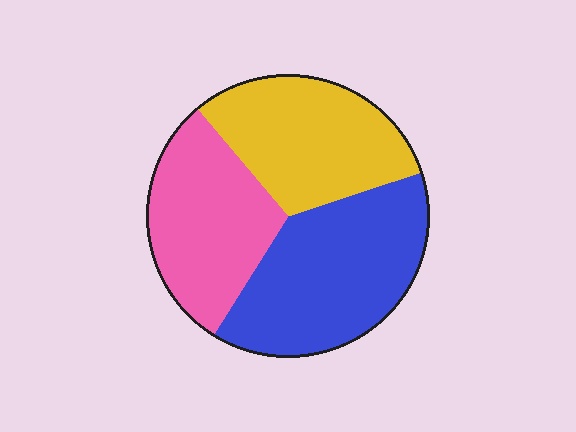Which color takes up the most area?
Blue, at roughly 40%.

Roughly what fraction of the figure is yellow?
Yellow covers around 30% of the figure.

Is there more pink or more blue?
Blue.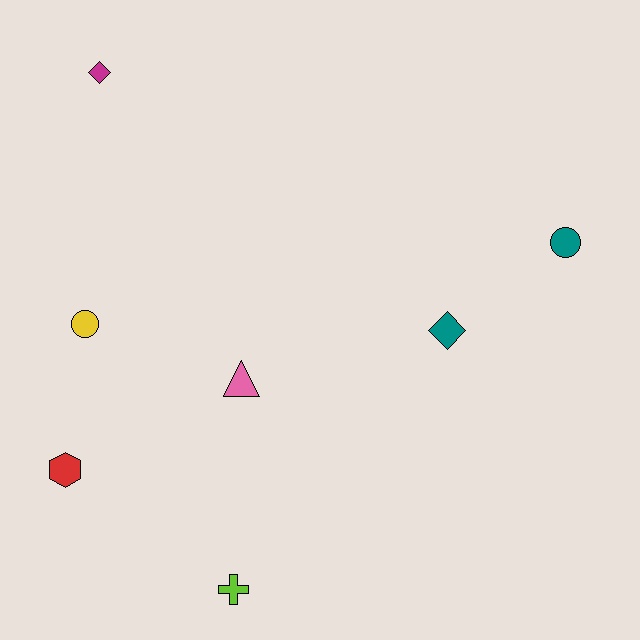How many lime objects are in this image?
There is 1 lime object.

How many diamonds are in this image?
There are 2 diamonds.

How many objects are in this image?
There are 7 objects.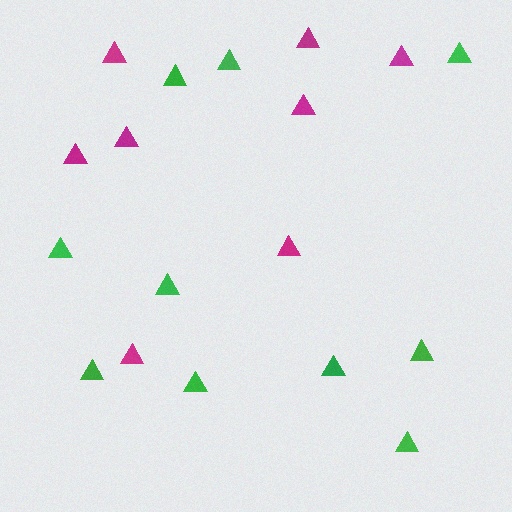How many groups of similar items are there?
There are 2 groups: one group of magenta triangles (8) and one group of green triangles (10).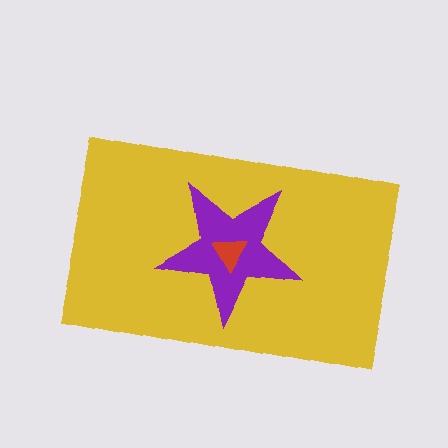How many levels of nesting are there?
3.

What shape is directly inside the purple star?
The red triangle.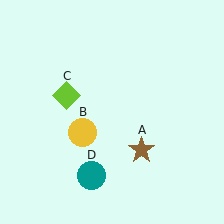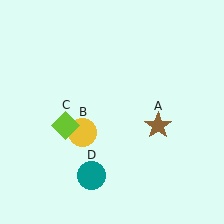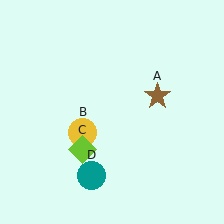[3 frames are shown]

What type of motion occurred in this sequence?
The brown star (object A), lime diamond (object C) rotated counterclockwise around the center of the scene.